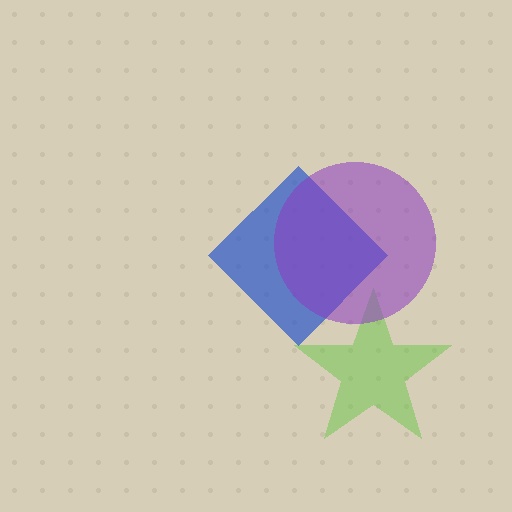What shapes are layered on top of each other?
The layered shapes are: a lime star, a blue diamond, a purple circle.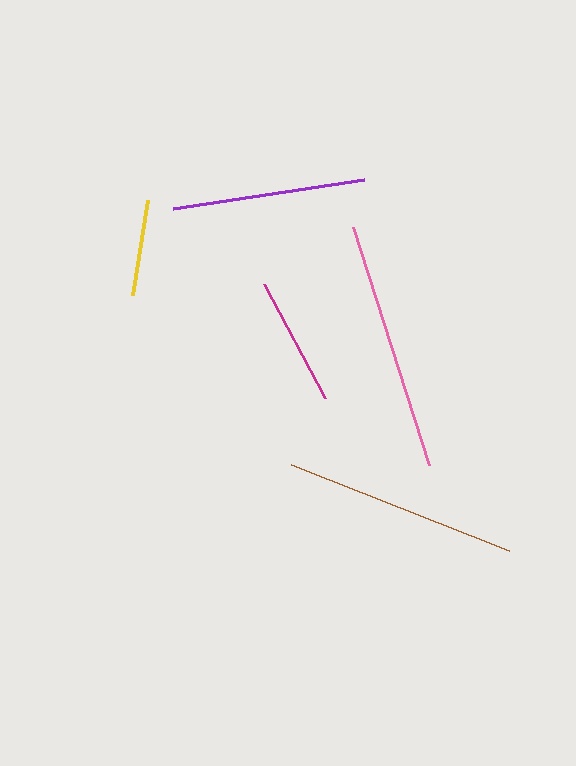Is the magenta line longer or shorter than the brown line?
The brown line is longer than the magenta line.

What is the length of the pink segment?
The pink segment is approximately 250 pixels long.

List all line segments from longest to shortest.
From longest to shortest: pink, brown, purple, magenta, yellow.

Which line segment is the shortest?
The yellow line is the shortest at approximately 97 pixels.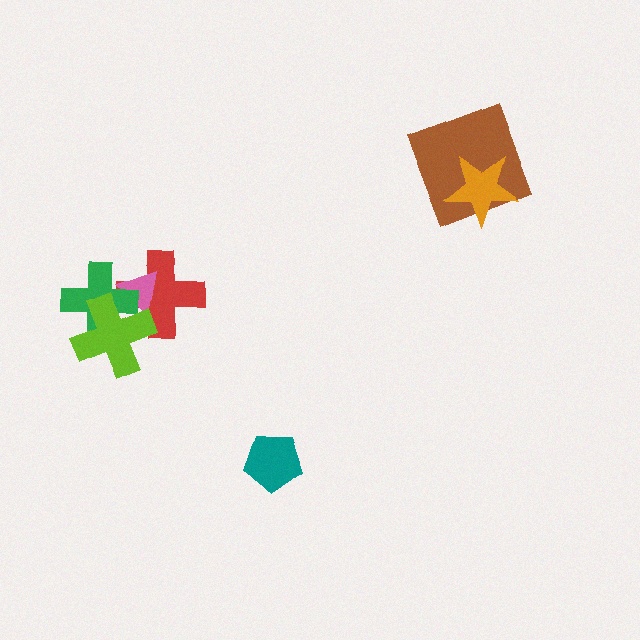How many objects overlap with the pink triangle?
3 objects overlap with the pink triangle.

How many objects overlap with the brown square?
1 object overlaps with the brown square.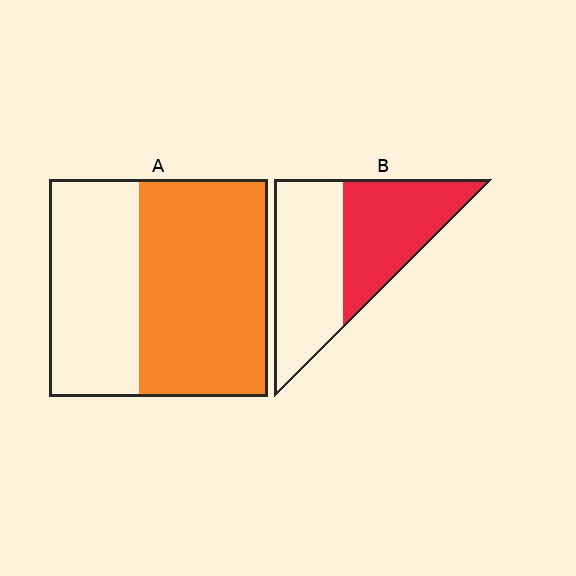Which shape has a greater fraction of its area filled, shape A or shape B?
Shape A.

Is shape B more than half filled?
Roughly half.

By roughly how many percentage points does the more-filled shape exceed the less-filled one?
By roughly 10 percentage points (A over B).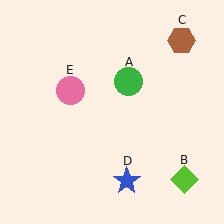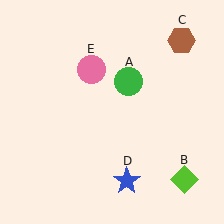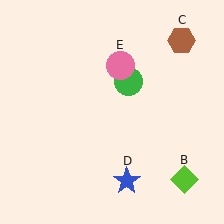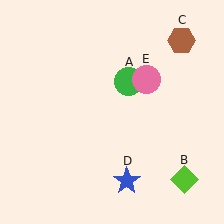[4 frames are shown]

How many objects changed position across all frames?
1 object changed position: pink circle (object E).